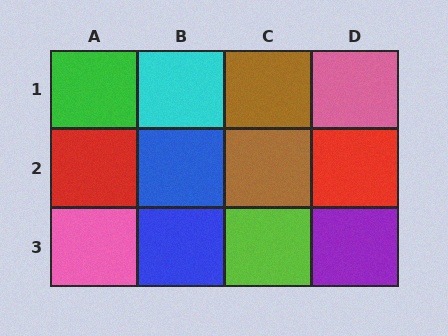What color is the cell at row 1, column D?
Pink.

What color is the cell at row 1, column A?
Green.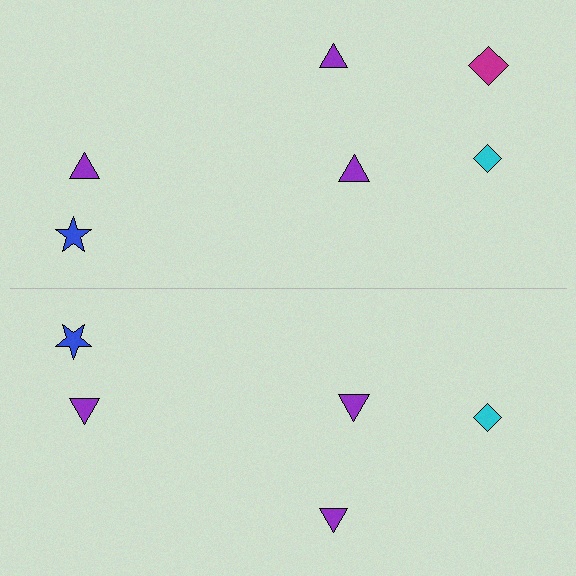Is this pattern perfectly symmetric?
No, the pattern is not perfectly symmetric. A magenta diamond is missing from the bottom side.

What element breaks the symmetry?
A magenta diamond is missing from the bottom side.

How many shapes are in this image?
There are 11 shapes in this image.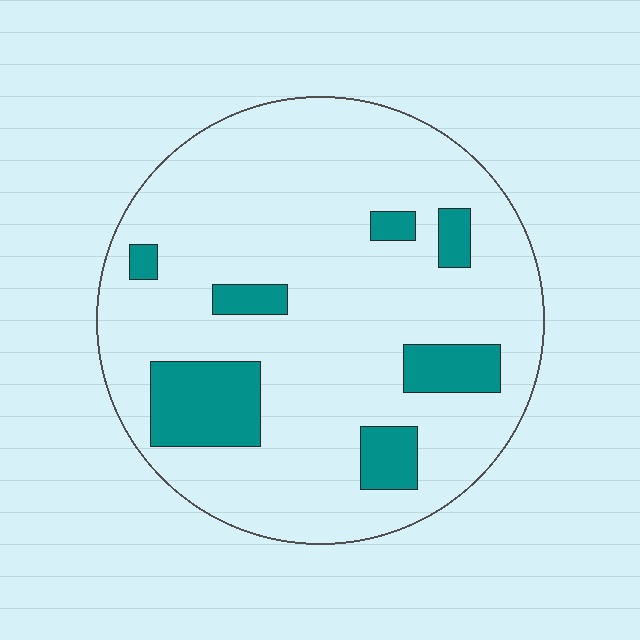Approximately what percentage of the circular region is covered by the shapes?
Approximately 15%.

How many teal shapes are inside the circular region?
7.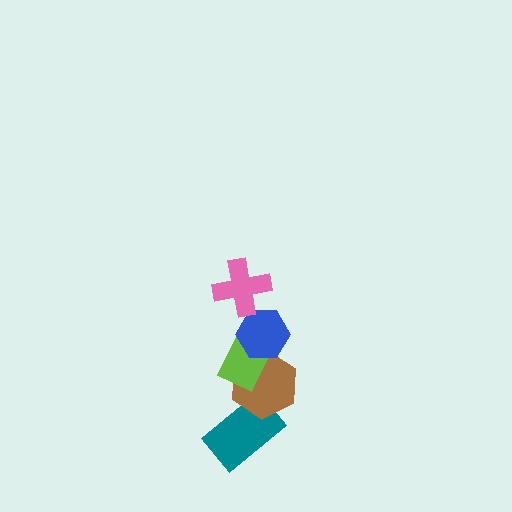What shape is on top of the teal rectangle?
The brown hexagon is on top of the teal rectangle.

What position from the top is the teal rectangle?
The teal rectangle is 5th from the top.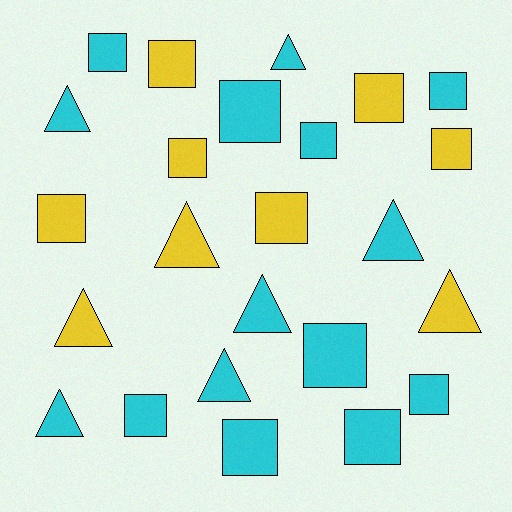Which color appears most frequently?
Cyan, with 15 objects.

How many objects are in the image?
There are 24 objects.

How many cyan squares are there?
There are 9 cyan squares.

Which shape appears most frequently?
Square, with 15 objects.